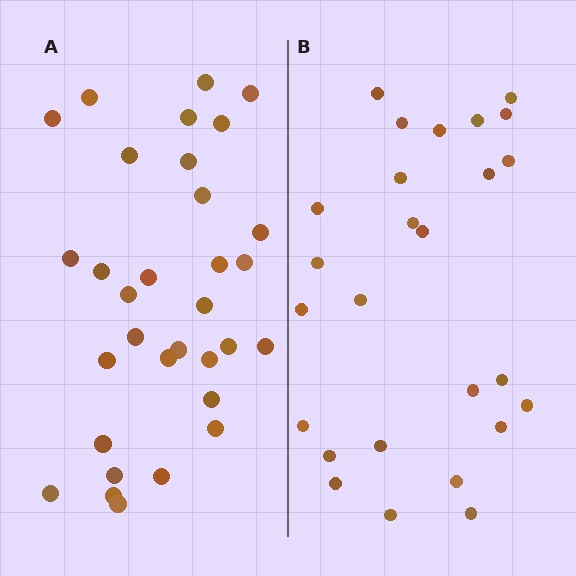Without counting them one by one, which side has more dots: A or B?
Region A (the left region) has more dots.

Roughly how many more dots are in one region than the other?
Region A has about 6 more dots than region B.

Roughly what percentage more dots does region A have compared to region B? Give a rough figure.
About 25% more.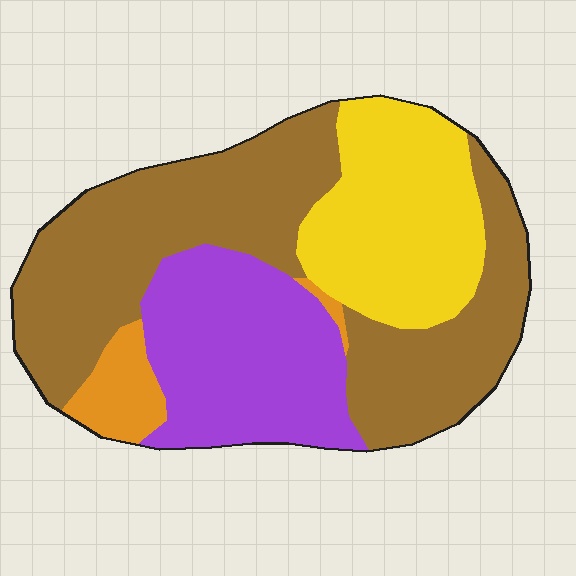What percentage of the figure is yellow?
Yellow covers about 25% of the figure.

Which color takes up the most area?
Brown, at roughly 45%.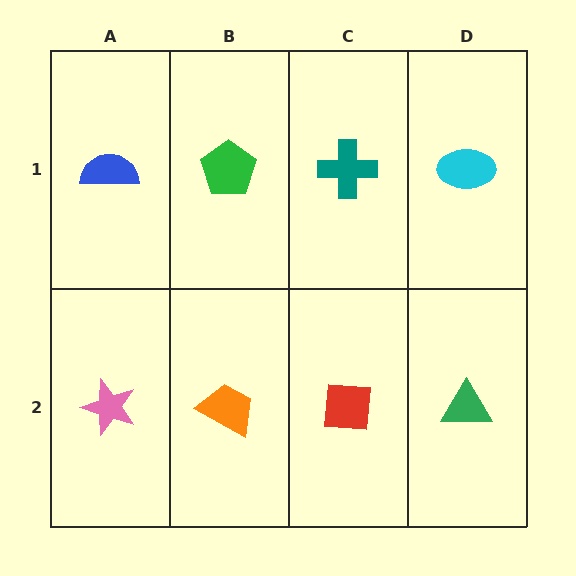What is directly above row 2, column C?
A teal cross.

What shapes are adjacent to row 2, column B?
A green pentagon (row 1, column B), a pink star (row 2, column A), a red square (row 2, column C).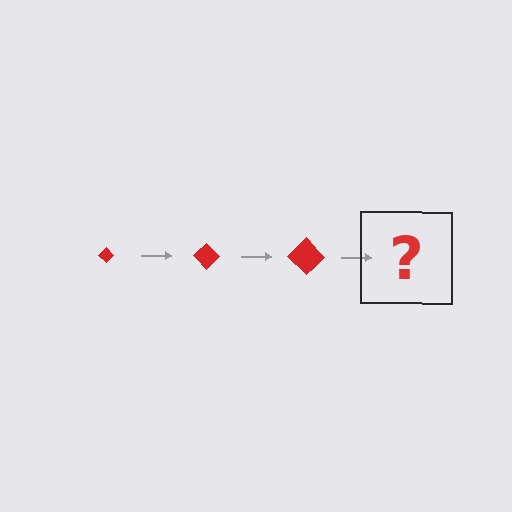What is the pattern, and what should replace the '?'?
The pattern is that the diamond gets progressively larger each step. The '?' should be a red diamond, larger than the previous one.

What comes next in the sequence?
The next element should be a red diamond, larger than the previous one.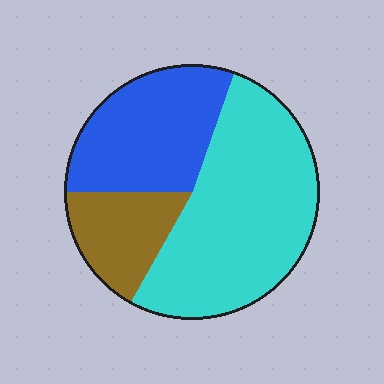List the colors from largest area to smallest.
From largest to smallest: cyan, blue, brown.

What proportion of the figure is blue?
Blue covers around 30% of the figure.